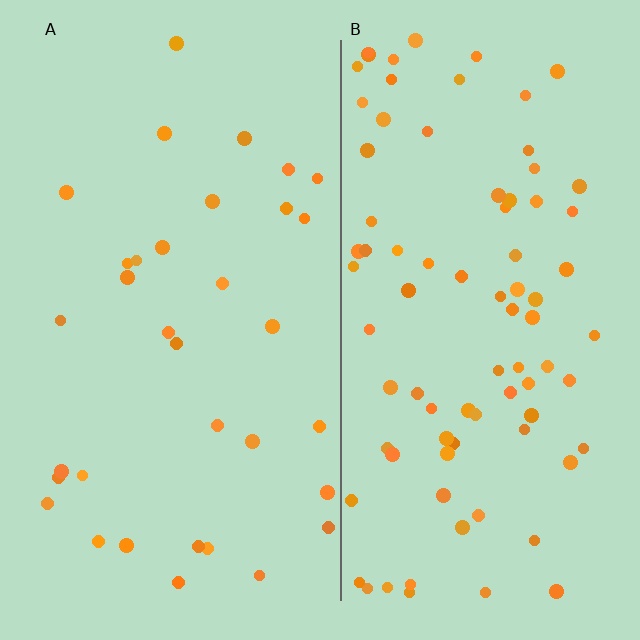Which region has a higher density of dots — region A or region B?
B (the right).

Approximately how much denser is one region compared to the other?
Approximately 2.5× — region B over region A.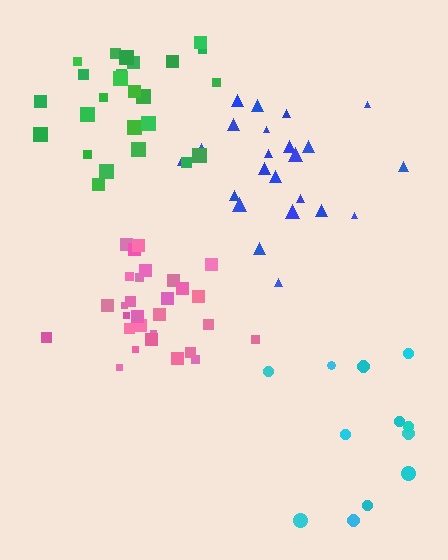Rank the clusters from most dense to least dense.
pink, green, blue, cyan.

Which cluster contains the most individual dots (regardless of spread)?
Pink (30).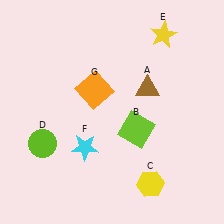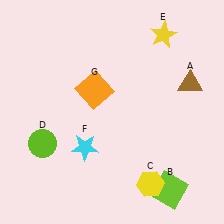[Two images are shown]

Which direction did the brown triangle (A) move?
The brown triangle (A) moved right.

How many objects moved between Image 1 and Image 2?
2 objects moved between the two images.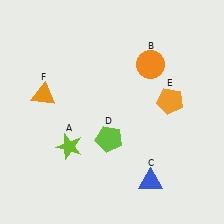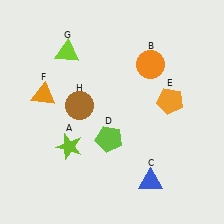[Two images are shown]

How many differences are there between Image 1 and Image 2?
There are 2 differences between the two images.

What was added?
A lime triangle (G), a brown circle (H) were added in Image 2.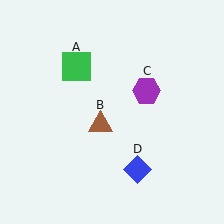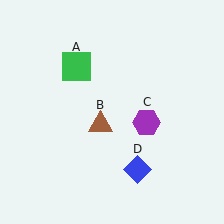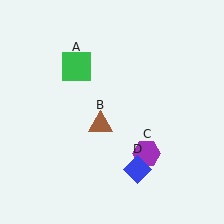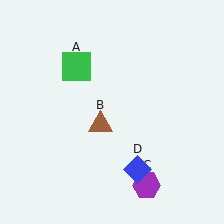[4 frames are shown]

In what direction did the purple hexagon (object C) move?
The purple hexagon (object C) moved down.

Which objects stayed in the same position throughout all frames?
Green square (object A) and brown triangle (object B) and blue diamond (object D) remained stationary.